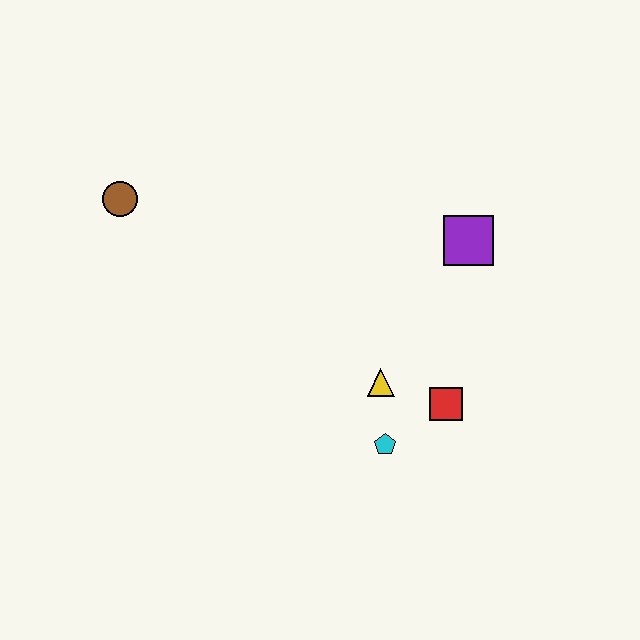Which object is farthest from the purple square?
The brown circle is farthest from the purple square.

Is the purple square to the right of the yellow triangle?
Yes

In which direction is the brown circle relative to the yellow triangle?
The brown circle is to the left of the yellow triangle.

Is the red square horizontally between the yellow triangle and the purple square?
Yes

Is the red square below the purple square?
Yes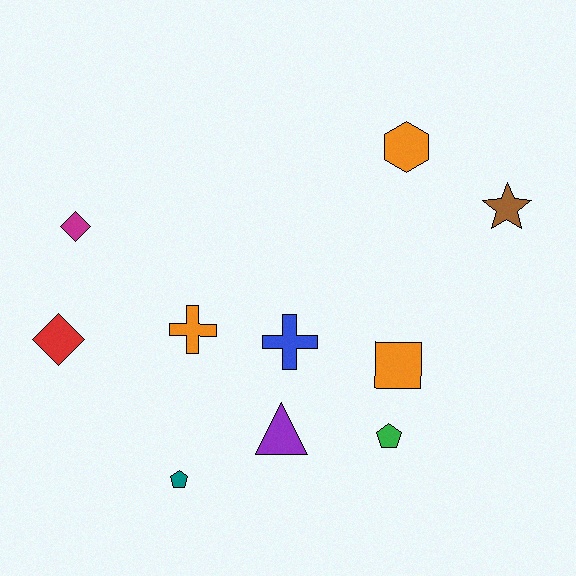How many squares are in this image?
There is 1 square.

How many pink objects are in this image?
There are no pink objects.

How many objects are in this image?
There are 10 objects.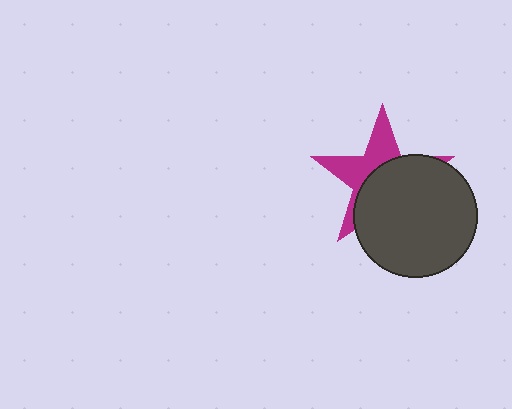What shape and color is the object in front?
The object in front is a dark gray circle.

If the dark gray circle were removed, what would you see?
You would see the complete magenta star.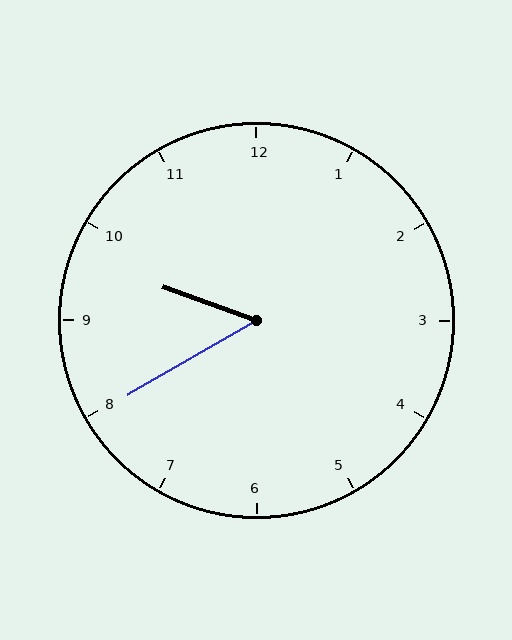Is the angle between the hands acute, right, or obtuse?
It is acute.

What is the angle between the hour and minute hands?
Approximately 50 degrees.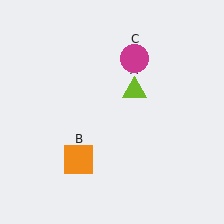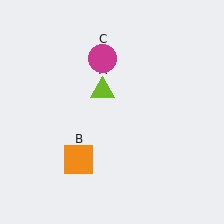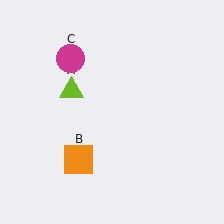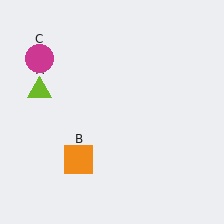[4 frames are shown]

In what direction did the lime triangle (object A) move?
The lime triangle (object A) moved left.